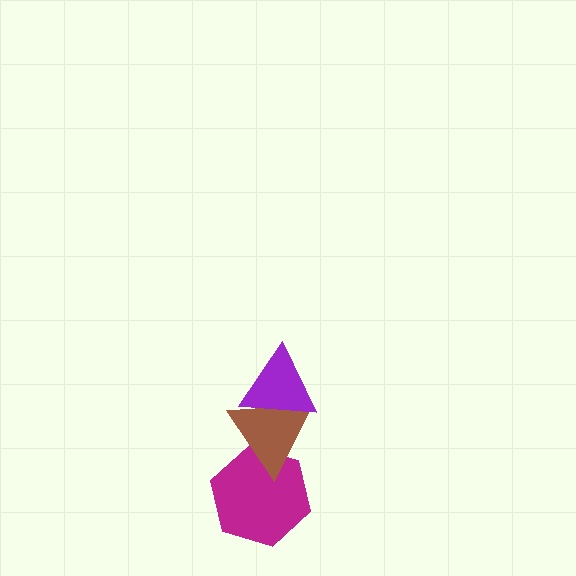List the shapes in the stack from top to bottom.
From top to bottom: the purple triangle, the brown triangle, the magenta hexagon.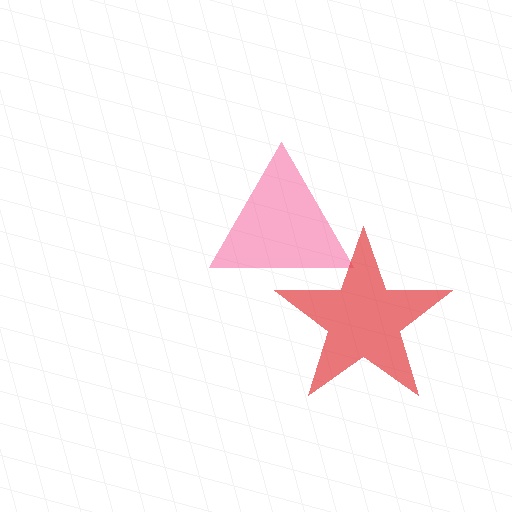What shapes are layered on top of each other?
The layered shapes are: a pink triangle, a red star.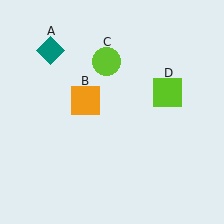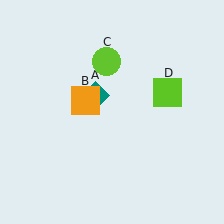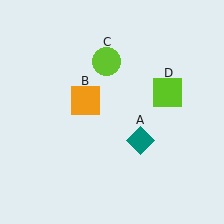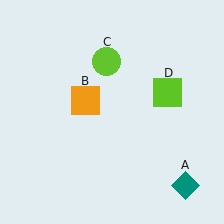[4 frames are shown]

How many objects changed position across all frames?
1 object changed position: teal diamond (object A).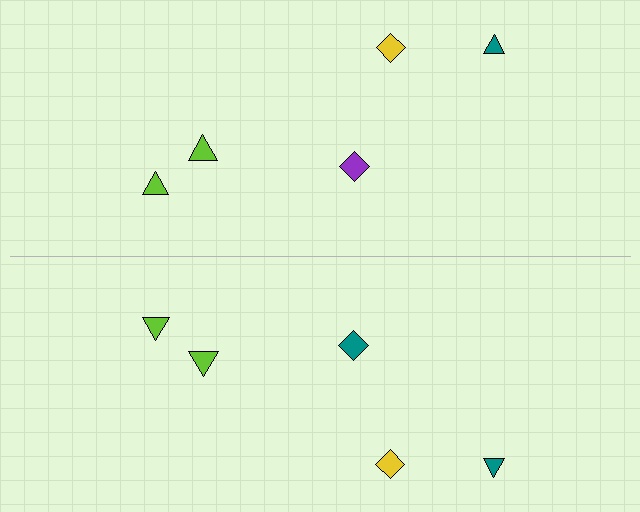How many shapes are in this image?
There are 10 shapes in this image.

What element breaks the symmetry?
The teal diamond on the bottom side breaks the symmetry — its mirror counterpart is purple.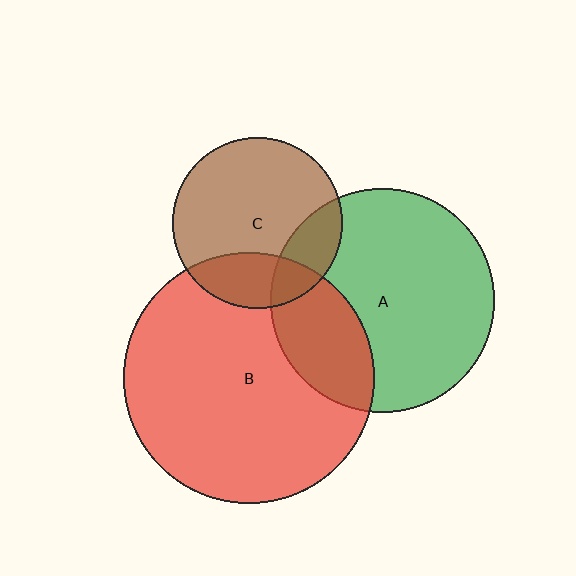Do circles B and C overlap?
Yes.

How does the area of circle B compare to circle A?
Approximately 1.3 times.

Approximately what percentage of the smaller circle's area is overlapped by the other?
Approximately 25%.